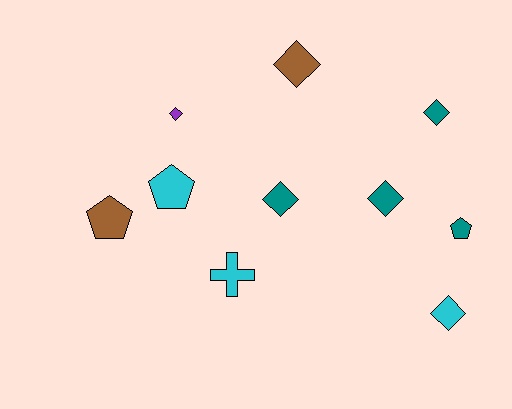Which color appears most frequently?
Teal, with 4 objects.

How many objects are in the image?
There are 10 objects.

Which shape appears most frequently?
Diamond, with 6 objects.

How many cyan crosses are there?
There is 1 cyan cross.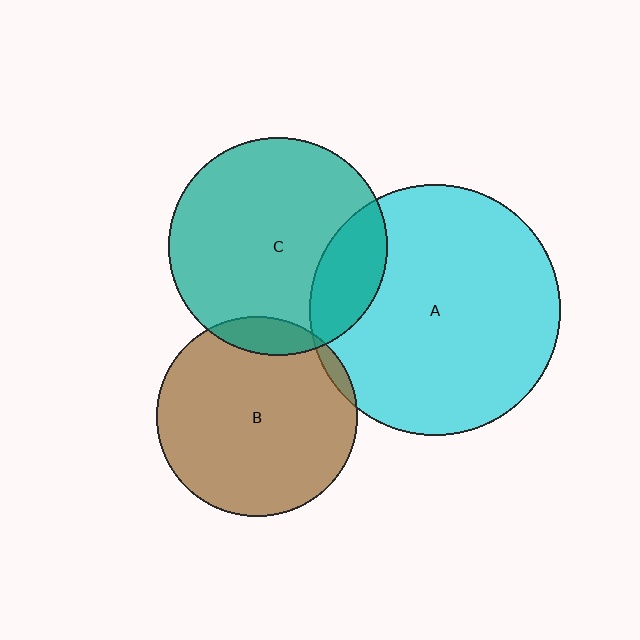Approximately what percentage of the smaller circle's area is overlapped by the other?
Approximately 20%.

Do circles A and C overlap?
Yes.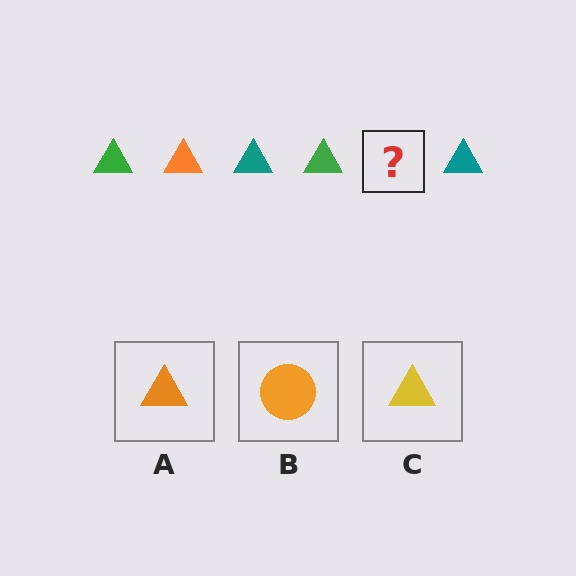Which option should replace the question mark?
Option A.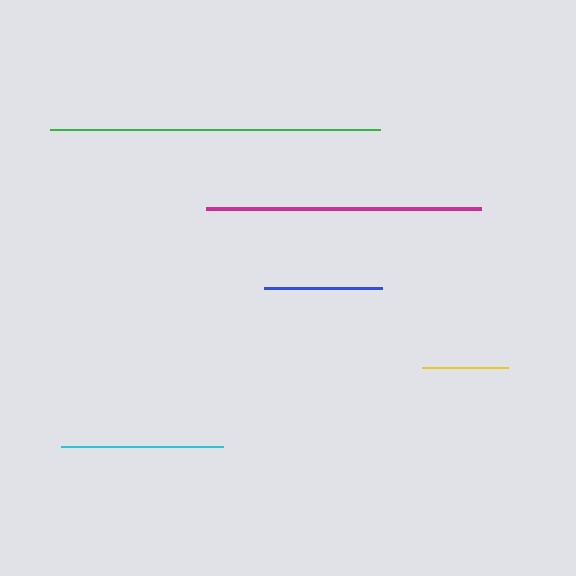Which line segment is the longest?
The green line is the longest at approximately 330 pixels.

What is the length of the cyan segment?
The cyan segment is approximately 162 pixels long.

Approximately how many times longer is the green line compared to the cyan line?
The green line is approximately 2.0 times the length of the cyan line.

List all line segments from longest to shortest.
From longest to shortest: green, magenta, cyan, blue, yellow.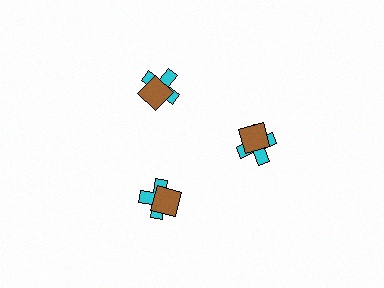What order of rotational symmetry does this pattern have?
This pattern has 3-fold rotational symmetry.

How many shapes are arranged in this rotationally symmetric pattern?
There are 6 shapes, arranged in 3 groups of 2.